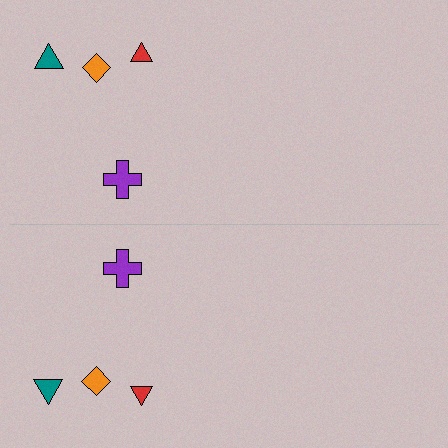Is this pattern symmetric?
Yes, this pattern has bilateral (reflection) symmetry.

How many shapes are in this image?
There are 8 shapes in this image.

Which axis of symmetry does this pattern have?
The pattern has a horizontal axis of symmetry running through the center of the image.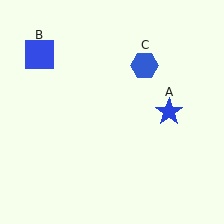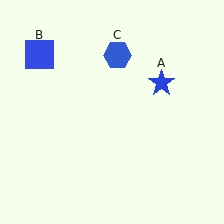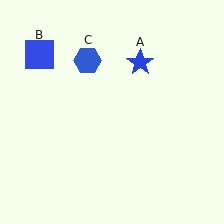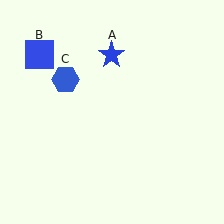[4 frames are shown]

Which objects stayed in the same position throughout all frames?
Blue square (object B) remained stationary.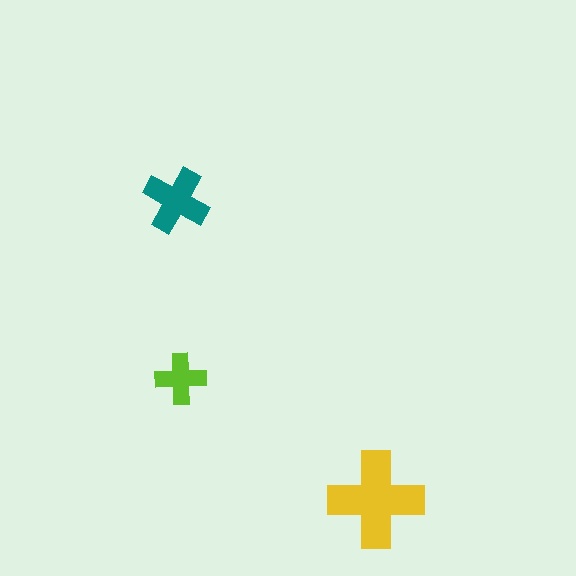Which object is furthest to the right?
The yellow cross is rightmost.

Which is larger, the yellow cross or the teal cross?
The yellow one.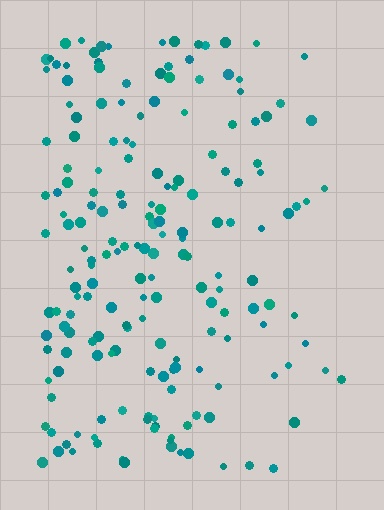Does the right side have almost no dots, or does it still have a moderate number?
Still a moderate number, just noticeably fewer than the left.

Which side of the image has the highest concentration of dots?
The left.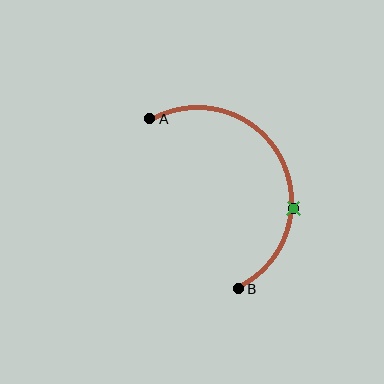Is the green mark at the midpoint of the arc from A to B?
No. The green mark lies on the arc but is closer to endpoint B. The arc midpoint would be at the point on the curve equidistant along the arc from both A and B.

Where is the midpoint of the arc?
The arc midpoint is the point on the curve farthest from the straight line joining A and B. It sits to the right of that line.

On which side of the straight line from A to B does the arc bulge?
The arc bulges to the right of the straight line connecting A and B.